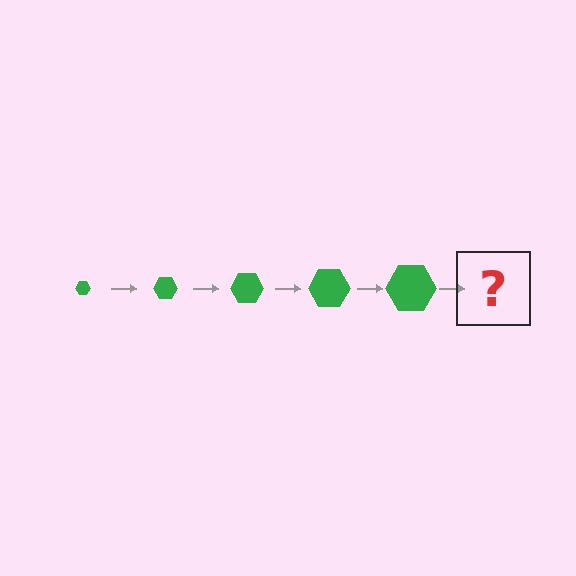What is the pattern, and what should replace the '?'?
The pattern is that the hexagon gets progressively larger each step. The '?' should be a green hexagon, larger than the previous one.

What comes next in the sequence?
The next element should be a green hexagon, larger than the previous one.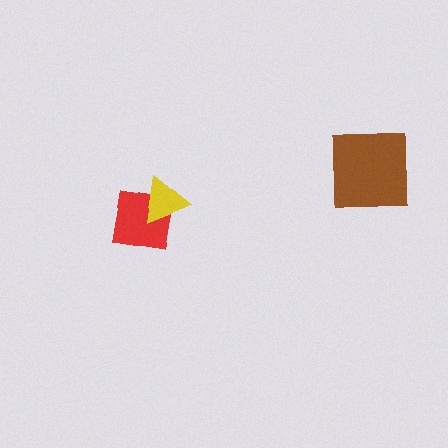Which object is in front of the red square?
The yellow triangle is in front of the red square.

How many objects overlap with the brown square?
0 objects overlap with the brown square.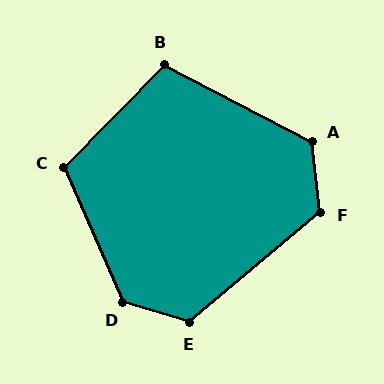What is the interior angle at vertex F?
Approximately 123 degrees (obtuse).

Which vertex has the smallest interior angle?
B, at approximately 107 degrees.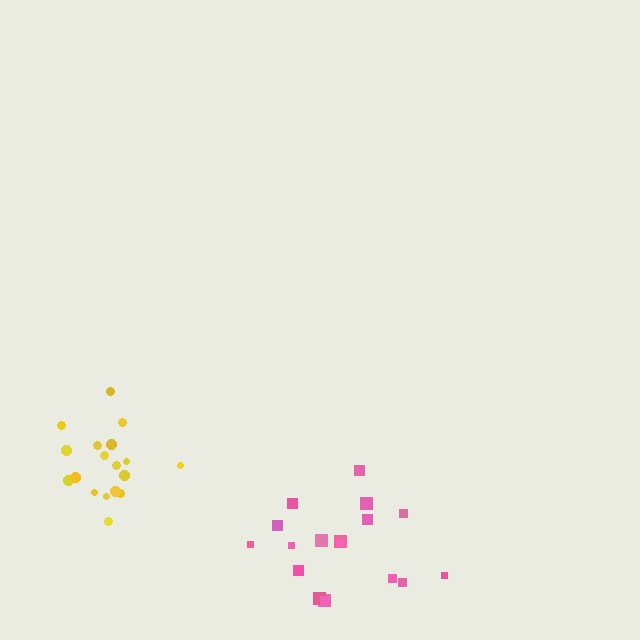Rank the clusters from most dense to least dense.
yellow, pink.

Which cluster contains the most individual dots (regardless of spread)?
Pink (18).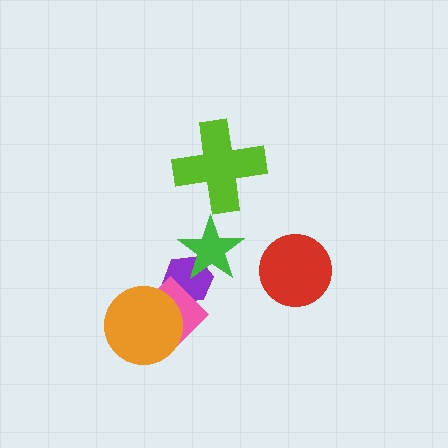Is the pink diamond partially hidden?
Yes, it is partially covered by another shape.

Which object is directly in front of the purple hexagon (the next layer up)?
The pink diamond is directly in front of the purple hexagon.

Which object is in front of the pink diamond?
The orange circle is in front of the pink diamond.